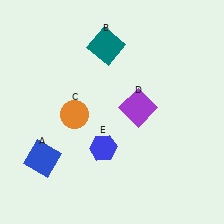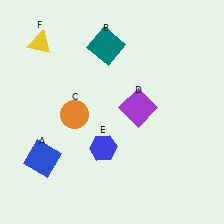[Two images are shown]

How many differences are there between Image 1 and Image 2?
There is 1 difference between the two images.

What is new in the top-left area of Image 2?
A yellow triangle (F) was added in the top-left area of Image 2.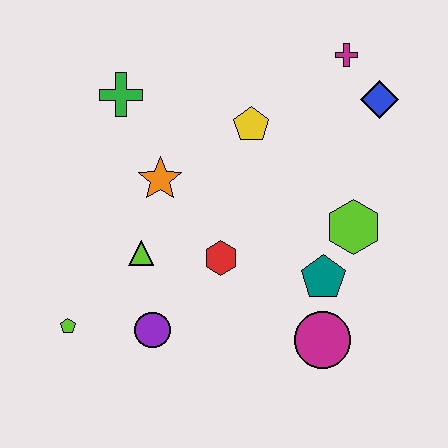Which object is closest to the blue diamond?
The magenta cross is closest to the blue diamond.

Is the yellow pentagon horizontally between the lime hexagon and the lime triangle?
Yes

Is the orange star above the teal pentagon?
Yes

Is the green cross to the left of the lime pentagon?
No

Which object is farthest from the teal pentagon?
The green cross is farthest from the teal pentagon.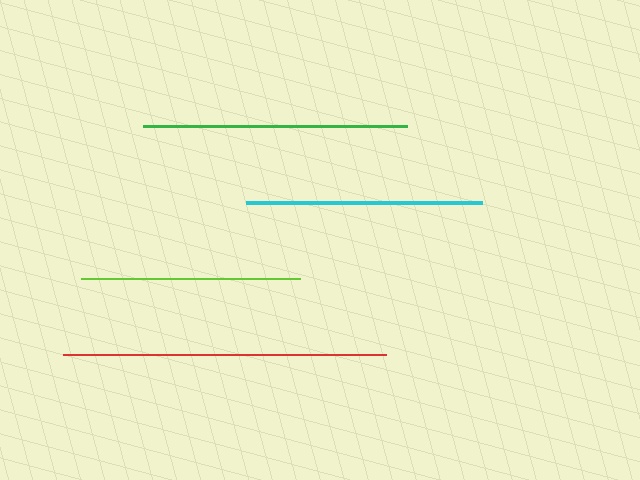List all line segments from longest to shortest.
From longest to shortest: red, green, cyan, lime.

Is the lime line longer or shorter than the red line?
The red line is longer than the lime line.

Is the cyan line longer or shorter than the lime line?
The cyan line is longer than the lime line.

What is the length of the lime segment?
The lime segment is approximately 219 pixels long.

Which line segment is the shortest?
The lime line is the shortest at approximately 219 pixels.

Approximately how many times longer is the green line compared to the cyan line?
The green line is approximately 1.1 times the length of the cyan line.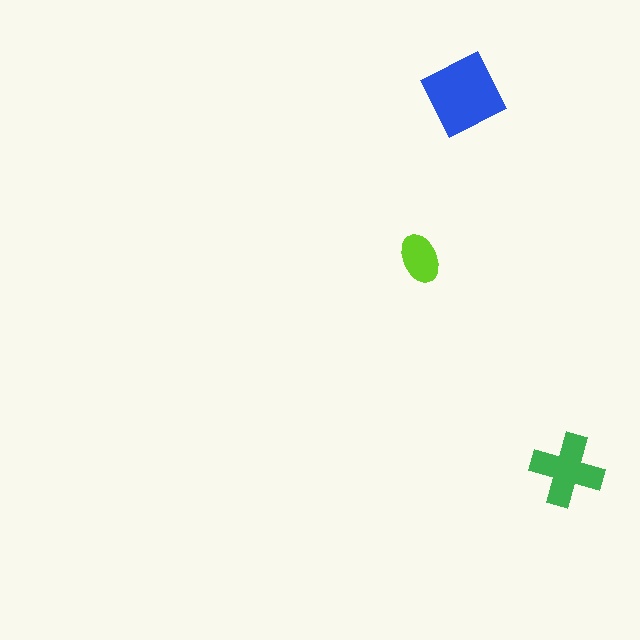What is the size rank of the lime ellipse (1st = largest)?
3rd.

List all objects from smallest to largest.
The lime ellipse, the green cross, the blue square.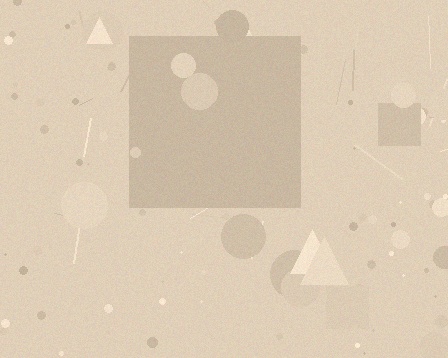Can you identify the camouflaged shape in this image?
The camouflaged shape is a square.